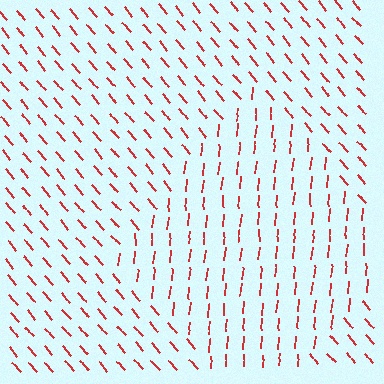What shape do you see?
I see a diamond.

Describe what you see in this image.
The image is filled with small red line segments. A diamond region in the image has lines oriented differently from the surrounding lines, creating a visible texture boundary.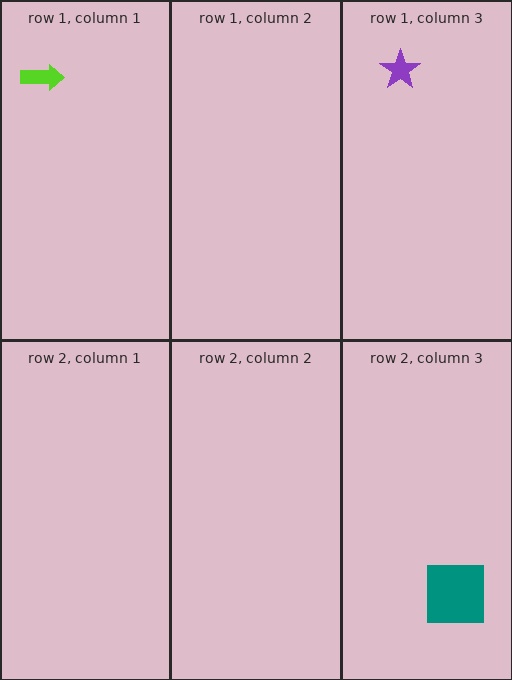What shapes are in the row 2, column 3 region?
The teal square.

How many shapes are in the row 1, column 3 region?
1.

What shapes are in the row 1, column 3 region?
The purple star.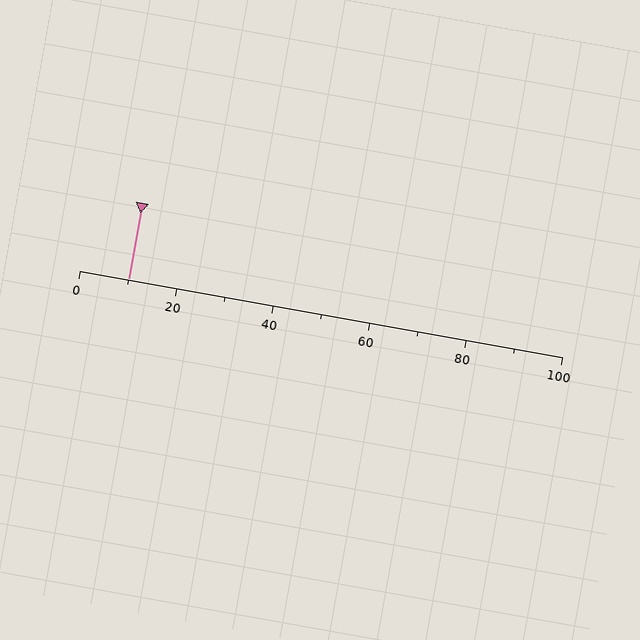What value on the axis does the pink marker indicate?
The marker indicates approximately 10.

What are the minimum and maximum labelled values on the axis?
The axis runs from 0 to 100.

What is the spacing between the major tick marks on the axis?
The major ticks are spaced 20 apart.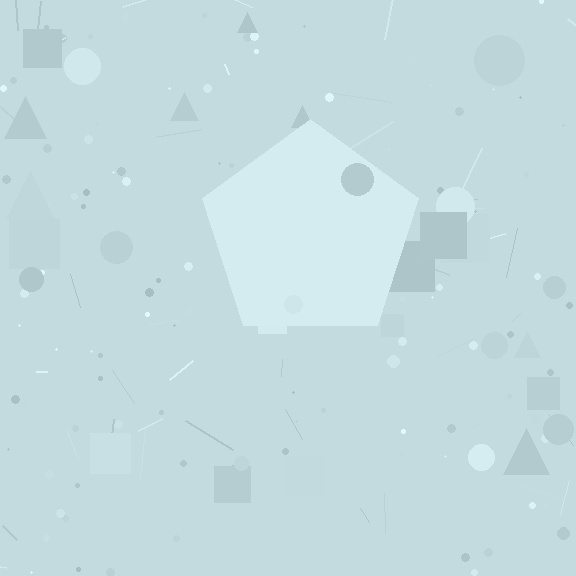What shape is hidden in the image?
A pentagon is hidden in the image.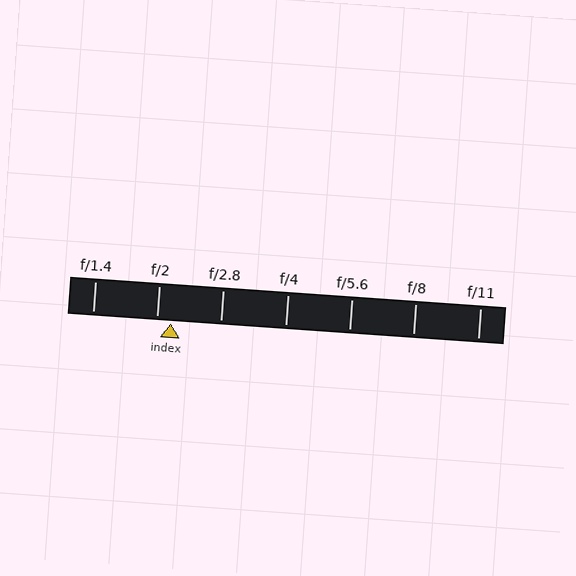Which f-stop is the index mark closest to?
The index mark is closest to f/2.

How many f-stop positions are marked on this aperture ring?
There are 7 f-stop positions marked.